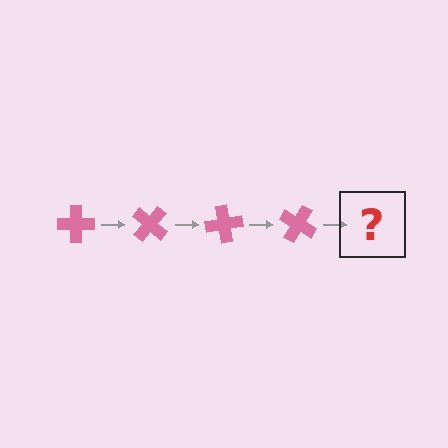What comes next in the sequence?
The next element should be a pink cross rotated 160 degrees.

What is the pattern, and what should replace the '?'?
The pattern is that the cross rotates 40 degrees each step. The '?' should be a pink cross rotated 160 degrees.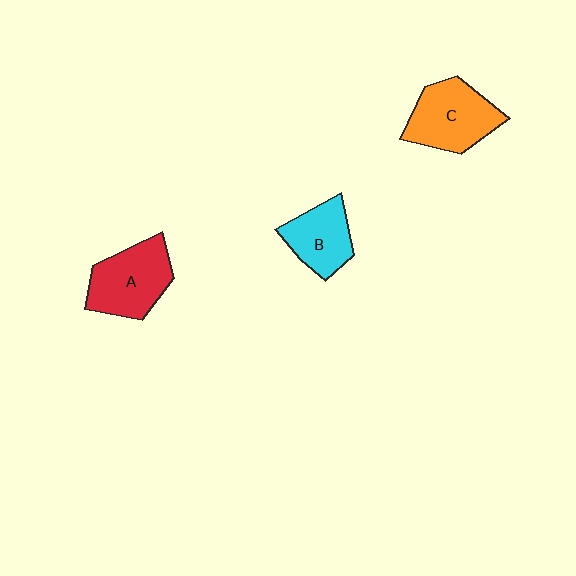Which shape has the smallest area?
Shape B (cyan).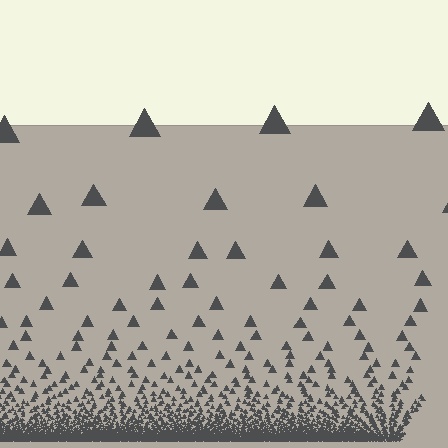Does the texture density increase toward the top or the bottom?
Density increases toward the bottom.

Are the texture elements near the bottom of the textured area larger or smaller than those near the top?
Smaller. The gradient is inverted — elements near the bottom are smaller and denser.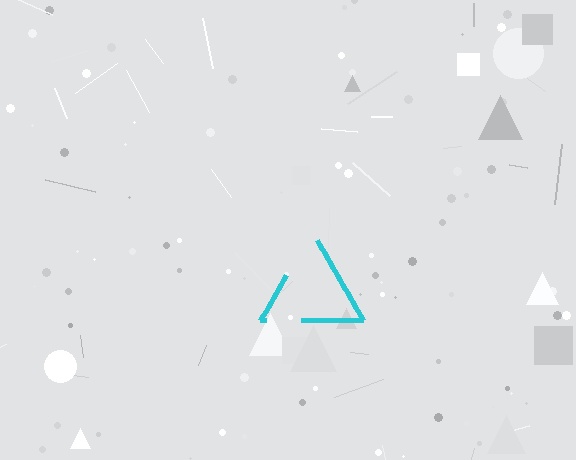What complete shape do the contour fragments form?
The contour fragments form a triangle.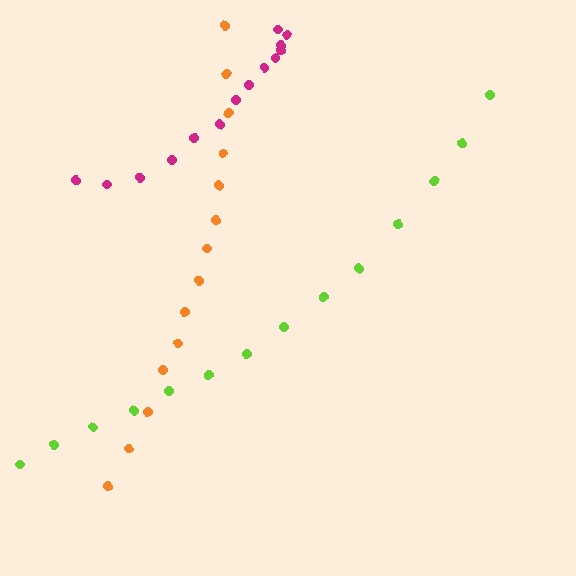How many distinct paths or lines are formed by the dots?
There are 3 distinct paths.